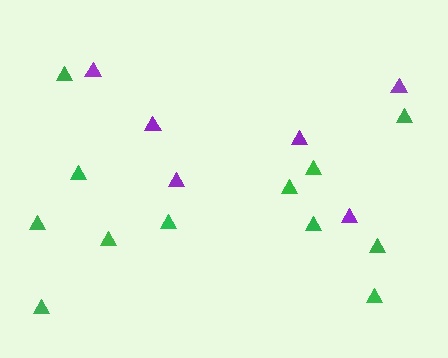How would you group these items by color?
There are 2 groups: one group of green triangles (12) and one group of purple triangles (6).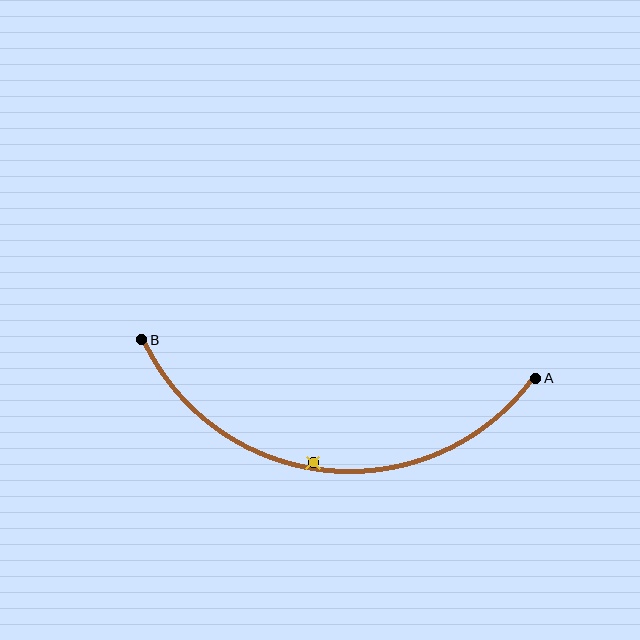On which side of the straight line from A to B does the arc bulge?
The arc bulges below the straight line connecting A and B.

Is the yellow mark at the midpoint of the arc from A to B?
No — the yellow mark does not lie on the arc at all. It sits slightly inside the curve.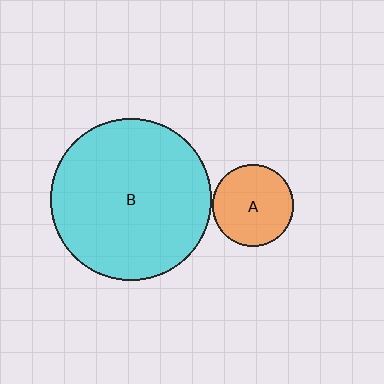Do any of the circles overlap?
No, none of the circles overlap.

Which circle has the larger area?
Circle B (cyan).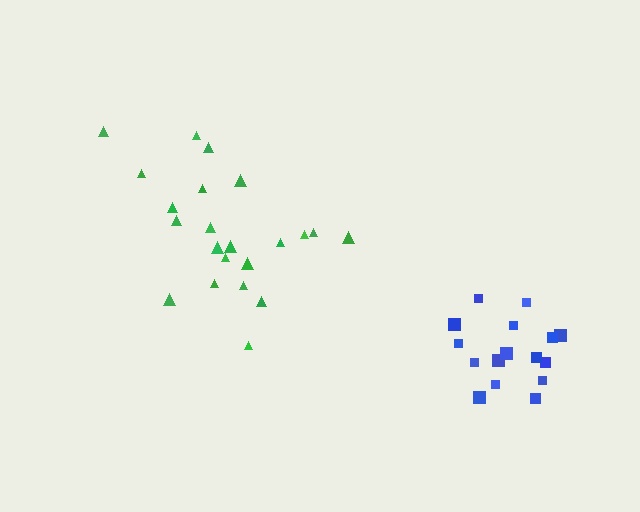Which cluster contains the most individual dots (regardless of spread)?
Green (22).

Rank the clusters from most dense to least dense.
blue, green.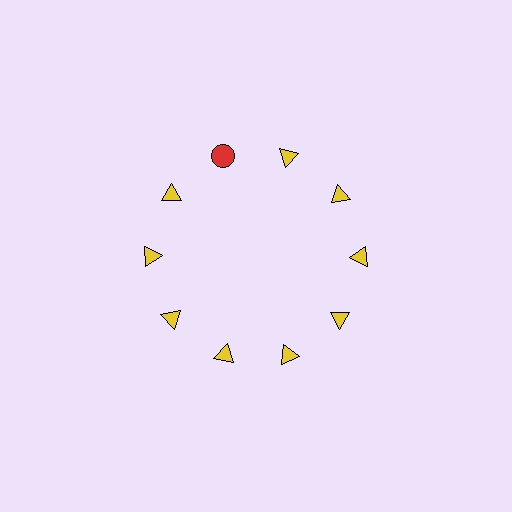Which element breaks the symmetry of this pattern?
The red circle at roughly the 11 o'clock position breaks the symmetry. All other shapes are yellow triangles.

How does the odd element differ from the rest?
It differs in both color (red instead of yellow) and shape (circle instead of triangle).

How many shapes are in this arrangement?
There are 10 shapes arranged in a ring pattern.